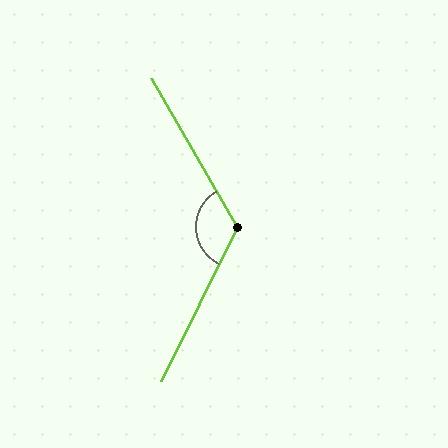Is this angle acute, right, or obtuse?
It is obtuse.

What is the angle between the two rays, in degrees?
Approximately 124 degrees.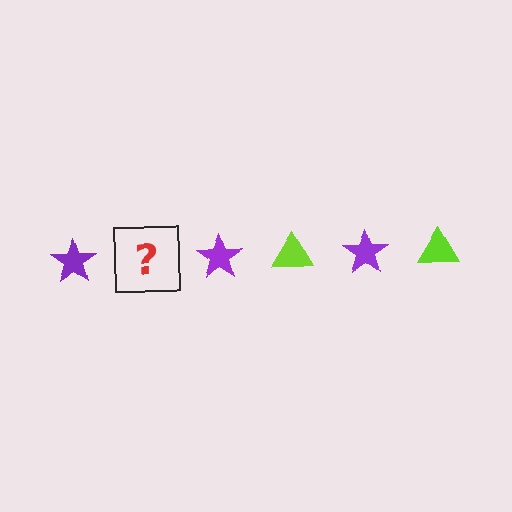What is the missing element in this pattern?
The missing element is a lime triangle.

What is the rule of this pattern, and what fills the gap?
The rule is that the pattern alternates between purple star and lime triangle. The gap should be filled with a lime triangle.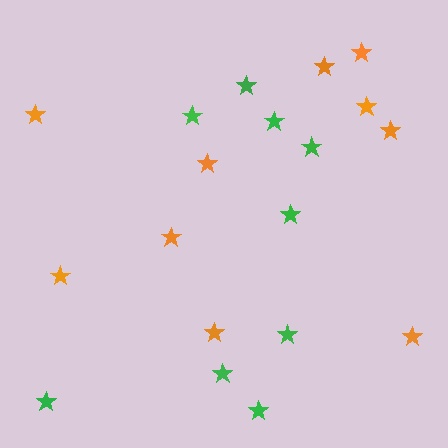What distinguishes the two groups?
There are 2 groups: one group of orange stars (10) and one group of green stars (9).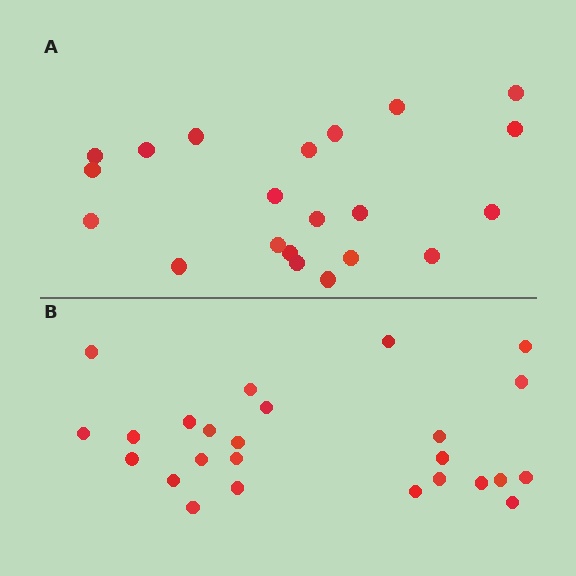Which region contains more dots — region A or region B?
Region B (the bottom region) has more dots.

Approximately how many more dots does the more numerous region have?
Region B has about 4 more dots than region A.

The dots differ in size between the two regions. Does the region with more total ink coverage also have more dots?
No. Region A has more total ink coverage because its dots are larger, but region B actually contains more individual dots. Total area can be misleading — the number of items is what matters here.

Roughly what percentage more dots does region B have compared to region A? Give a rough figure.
About 20% more.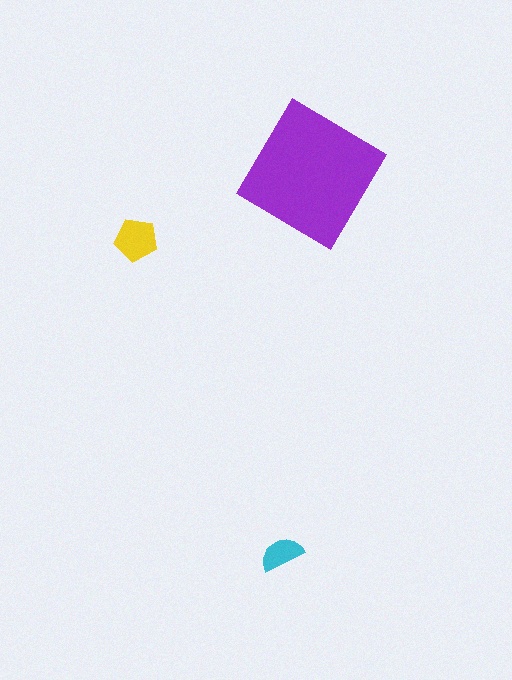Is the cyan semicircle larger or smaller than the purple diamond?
Smaller.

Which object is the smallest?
The cyan semicircle.